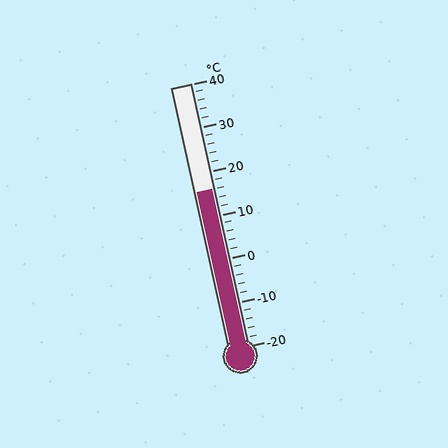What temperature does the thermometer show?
The thermometer shows approximately 16°C.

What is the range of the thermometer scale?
The thermometer scale ranges from -20°C to 40°C.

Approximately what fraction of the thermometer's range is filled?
The thermometer is filled to approximately 60% of its range.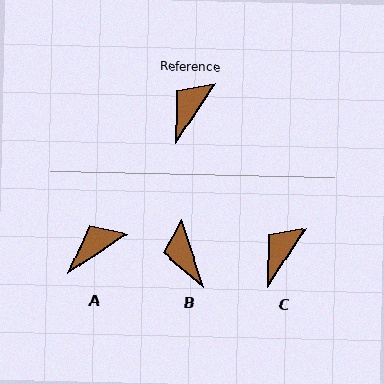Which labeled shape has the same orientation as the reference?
C.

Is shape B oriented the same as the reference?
No, it is off by about 51 degrees.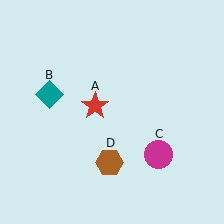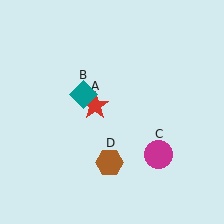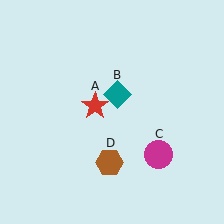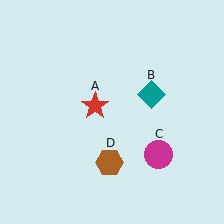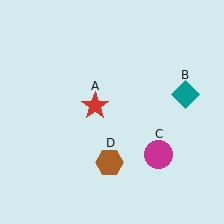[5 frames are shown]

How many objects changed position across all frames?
1 object changed position: teal diamond (object B).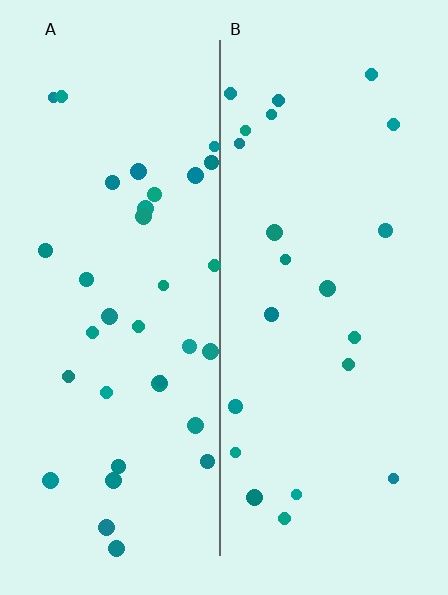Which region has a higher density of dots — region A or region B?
A (the left).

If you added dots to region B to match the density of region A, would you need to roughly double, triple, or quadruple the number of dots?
Approximately double.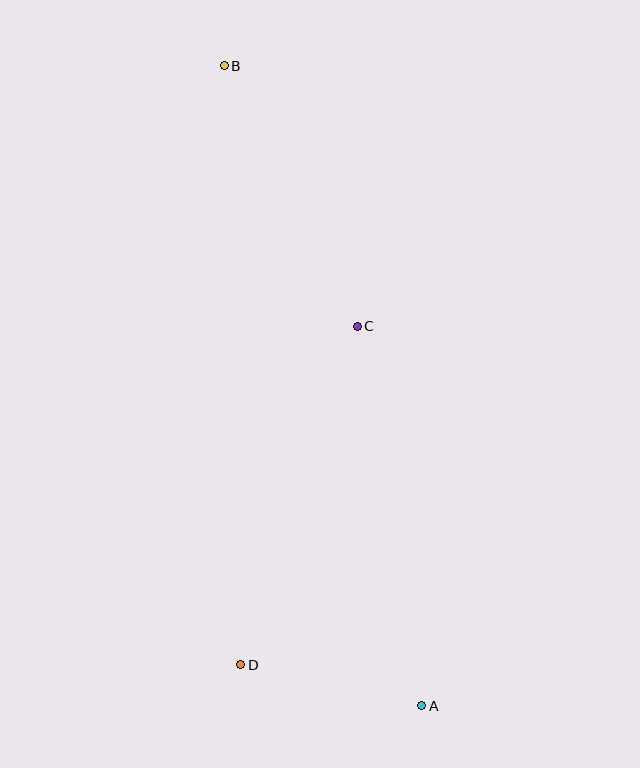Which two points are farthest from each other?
Points A and B are farthest from each other.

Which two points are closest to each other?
Points A and D are closest to each other.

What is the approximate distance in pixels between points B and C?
The distance between B and C is approximately 293 pixels.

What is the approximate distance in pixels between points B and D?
The distance between B and D is approximately 599 pixels.